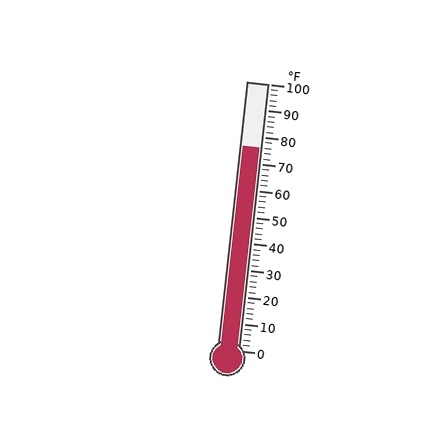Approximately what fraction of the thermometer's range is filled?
The thermometer is filled to approximately 75% of its range.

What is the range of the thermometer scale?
The thermometer scale ranges from 0°F to 100°F.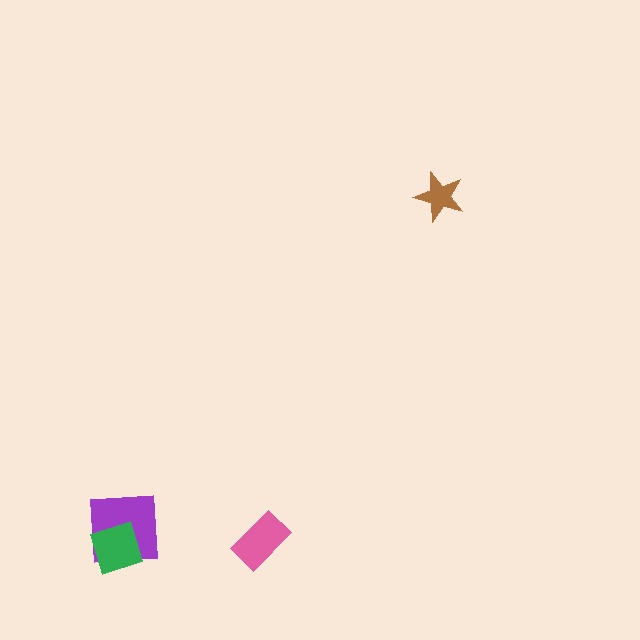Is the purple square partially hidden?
Yes, it is partially covered by another shape.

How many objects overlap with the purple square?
1 object overlaps with the purple square.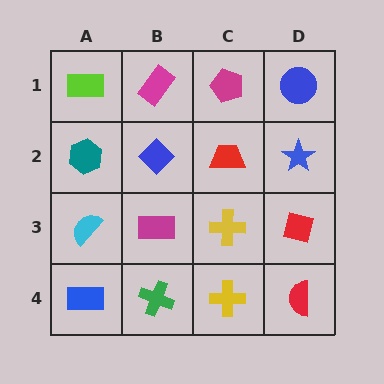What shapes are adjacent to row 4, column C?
A yellow cross (row 3, column C), a green cross (row 4, column B), a red semicircle (row 4, column D).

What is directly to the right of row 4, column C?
A red semicircle.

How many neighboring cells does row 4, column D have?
2.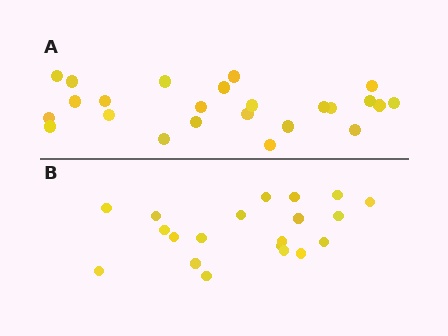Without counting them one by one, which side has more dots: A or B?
Region A (the top region) has more dots.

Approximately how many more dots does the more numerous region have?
Region A has about 4 more dots than region B.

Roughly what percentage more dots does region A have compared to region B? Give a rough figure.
About 20% more.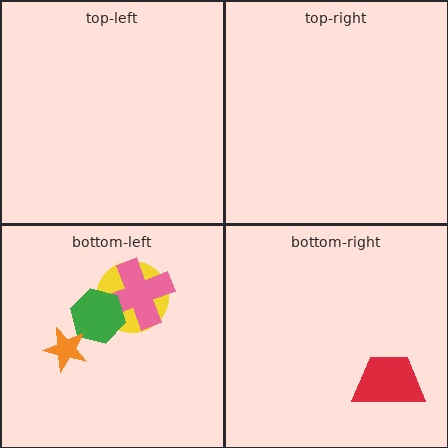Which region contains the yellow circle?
The bottom-left region.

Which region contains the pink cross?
The bottom-left region.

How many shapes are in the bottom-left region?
4.